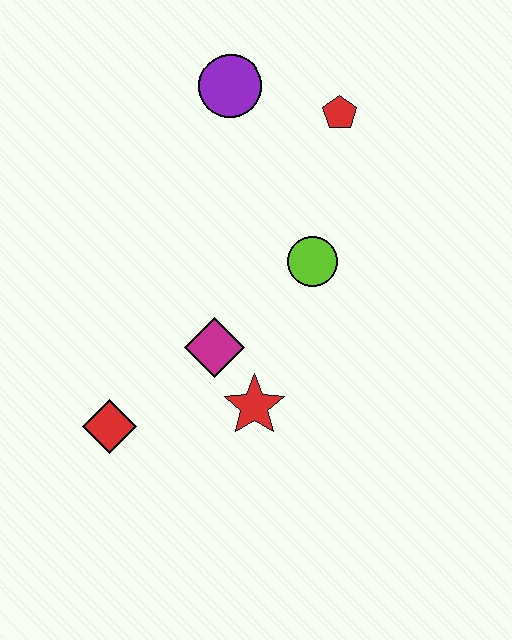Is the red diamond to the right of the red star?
No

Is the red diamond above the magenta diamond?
No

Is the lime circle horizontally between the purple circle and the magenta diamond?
No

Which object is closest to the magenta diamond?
The red star is closest to the magenta diamond.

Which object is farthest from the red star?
The purple circle is farthest from the red star.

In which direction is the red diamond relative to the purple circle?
The red diamond is below the purple circle.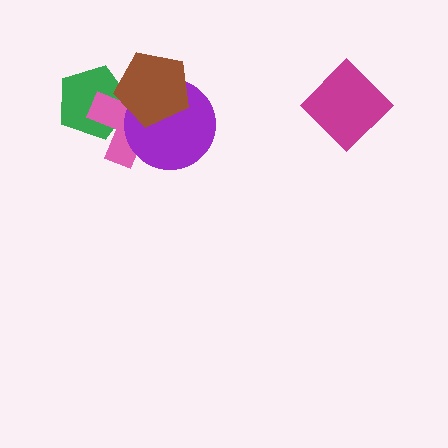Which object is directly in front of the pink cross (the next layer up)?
The purple circle is directly in front of the pink cross.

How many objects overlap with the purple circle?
2 objects overlap with the purple circle.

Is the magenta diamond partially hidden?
No, no other shape covers it.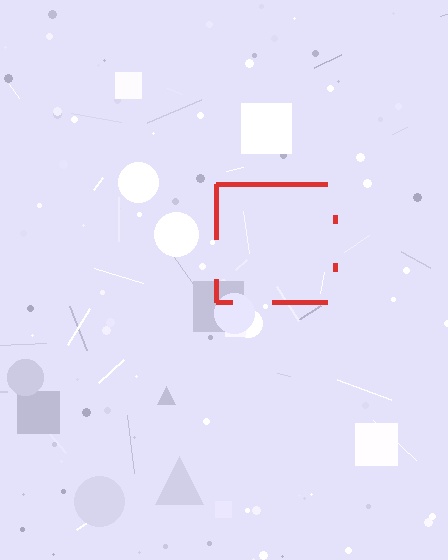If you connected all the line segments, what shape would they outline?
They would outline a square.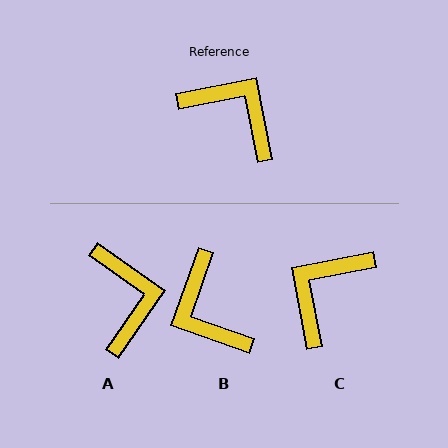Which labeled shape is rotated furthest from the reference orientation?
B, about 149 degrees away.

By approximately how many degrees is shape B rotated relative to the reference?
Approximately 149 degrees counter-clockwise.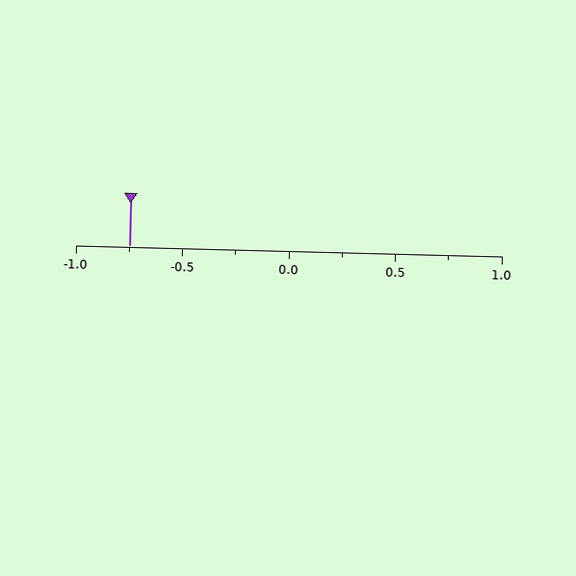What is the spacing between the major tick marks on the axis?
The major ticks are spaced 0.5 apart.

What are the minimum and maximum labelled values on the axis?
The axis runs from -1.0 to 1.0.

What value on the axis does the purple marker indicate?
The marker indicates approximately -0.75.